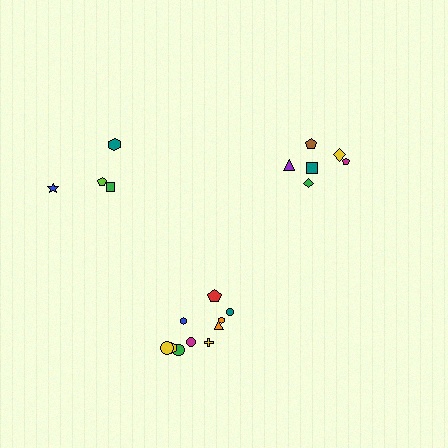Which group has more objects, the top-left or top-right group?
The top-right group.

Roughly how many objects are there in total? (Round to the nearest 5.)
Roughly 20 objects in total.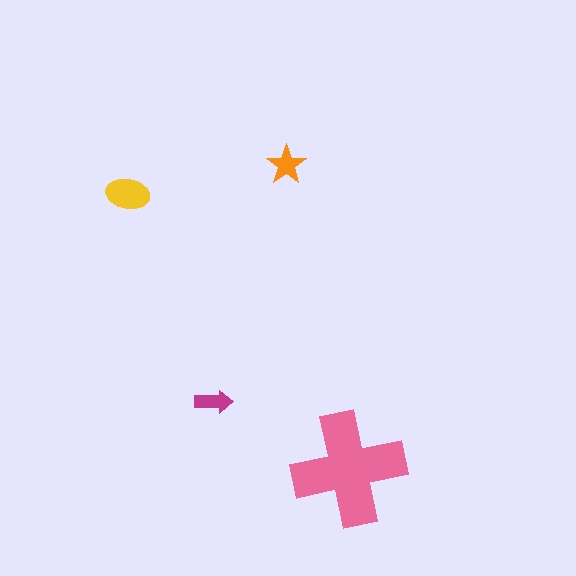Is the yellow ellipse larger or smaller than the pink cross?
Smaller.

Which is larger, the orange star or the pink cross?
The pink cross.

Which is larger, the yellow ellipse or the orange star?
The yellow ellipse.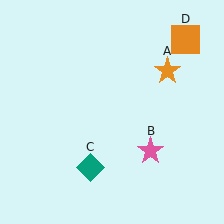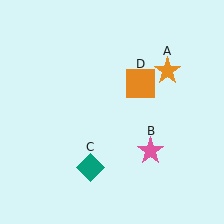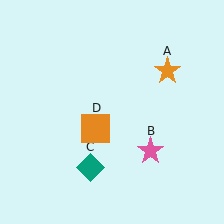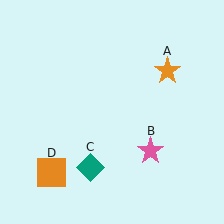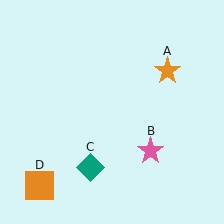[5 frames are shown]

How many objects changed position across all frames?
1 object changed position: orange square (object D).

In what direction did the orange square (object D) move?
The orange square (object D) moved down and to the left.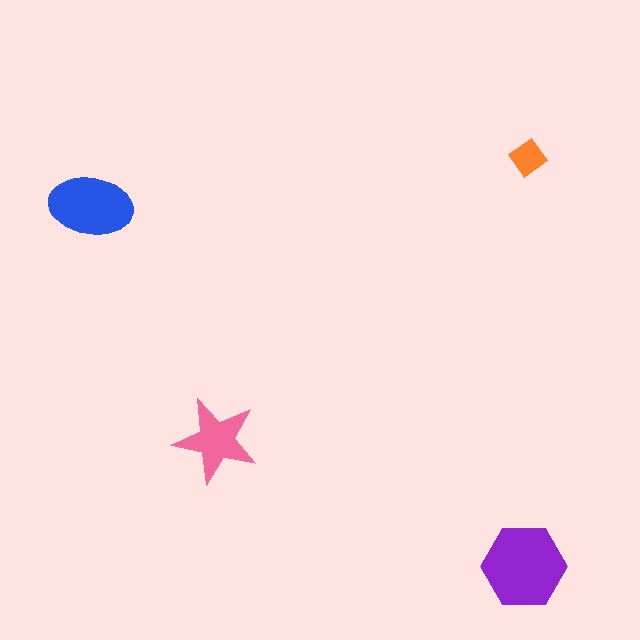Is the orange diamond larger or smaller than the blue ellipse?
Smaller.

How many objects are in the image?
There are 4 objects in the image.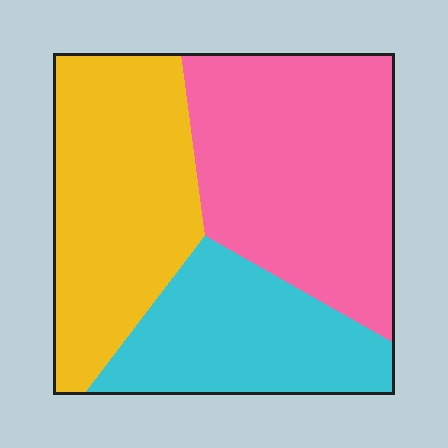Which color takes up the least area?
Cyan, at roughly 25%.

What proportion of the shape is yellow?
Yellow covers around 35% of the shape.